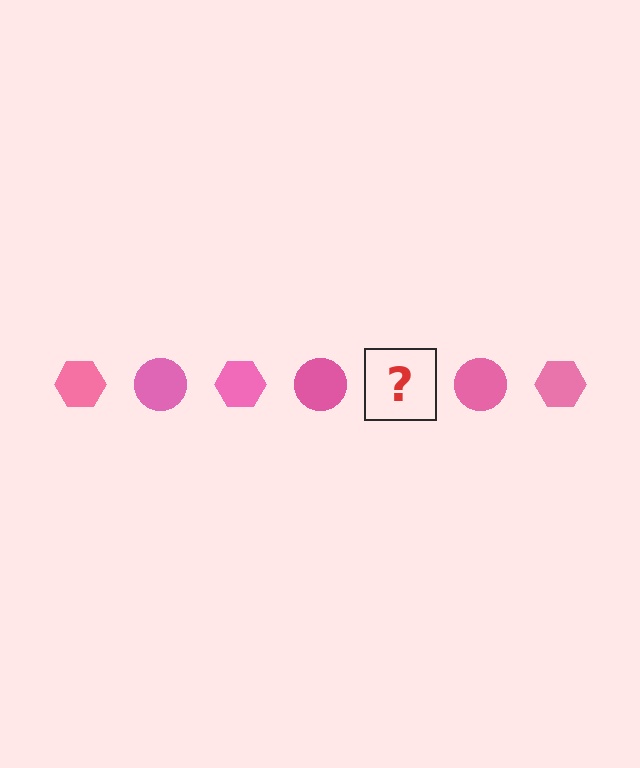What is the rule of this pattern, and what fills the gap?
The rule is that the pattern cycles through hexagon, circle shapes in pink. The gap should be filled with a pink hexagon.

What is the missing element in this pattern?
The missing element is a pink hexagon.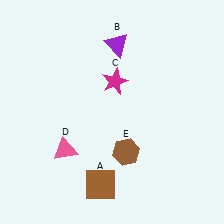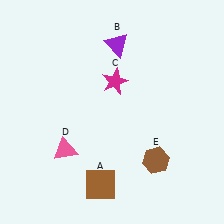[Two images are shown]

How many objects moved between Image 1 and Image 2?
1 object moved between the two images.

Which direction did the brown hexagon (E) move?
The brown hexagon (E) moved right.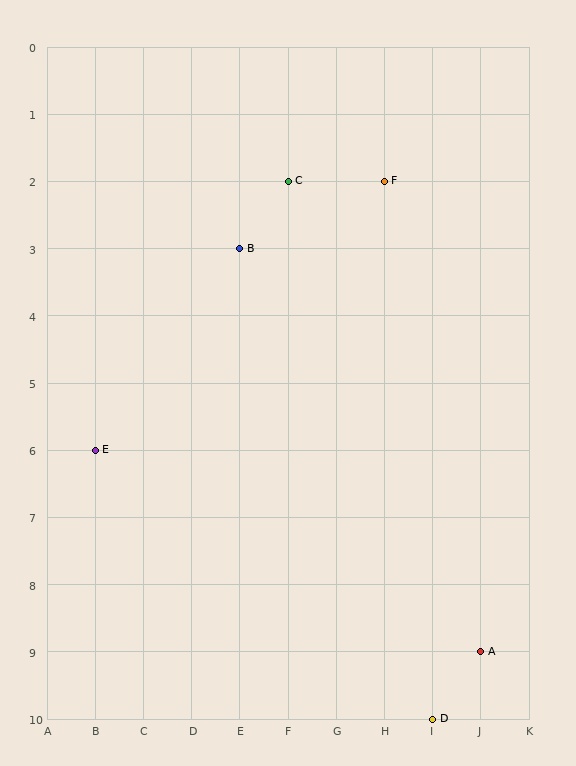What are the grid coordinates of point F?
Point F is at grid coordinates (H, 2).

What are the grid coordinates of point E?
Point E is at grid coordinates (B, 6).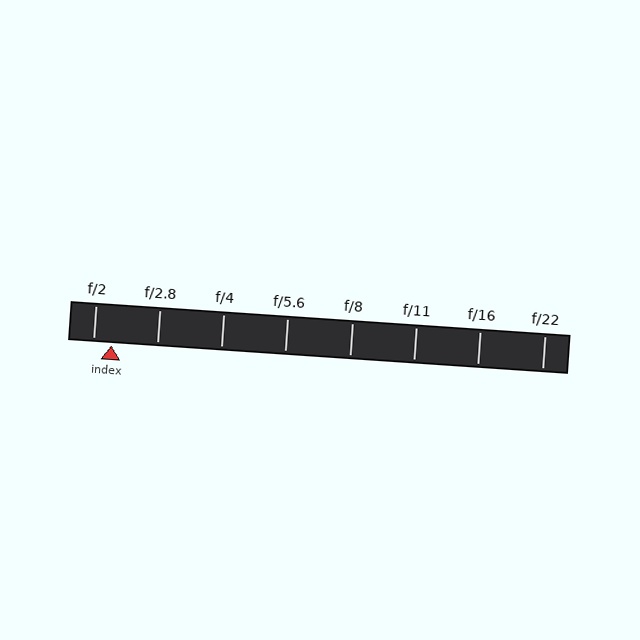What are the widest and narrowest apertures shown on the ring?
The widest aperture shown is f/2 and the narrowest is f/22.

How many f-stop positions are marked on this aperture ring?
There are 8 f-stop positions marked.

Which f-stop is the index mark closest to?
The index mark is closest to f/2.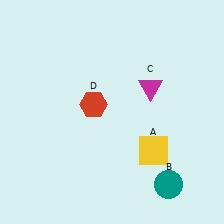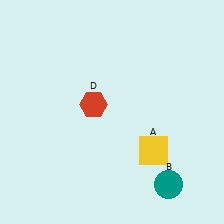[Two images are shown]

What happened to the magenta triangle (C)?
The magenta triangle (C) was removed in Image 2. It was in the top-right area of Image 1.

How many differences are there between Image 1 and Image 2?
There is 1 difference between the two images.